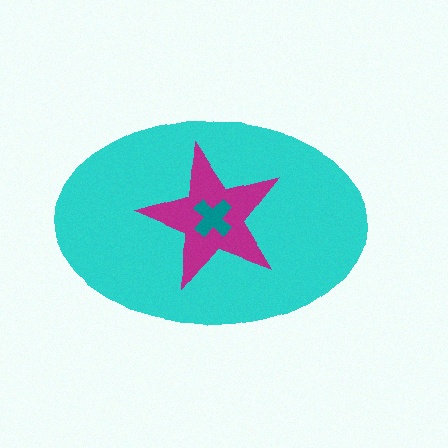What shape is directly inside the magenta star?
The teal cross.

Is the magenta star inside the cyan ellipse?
Yes.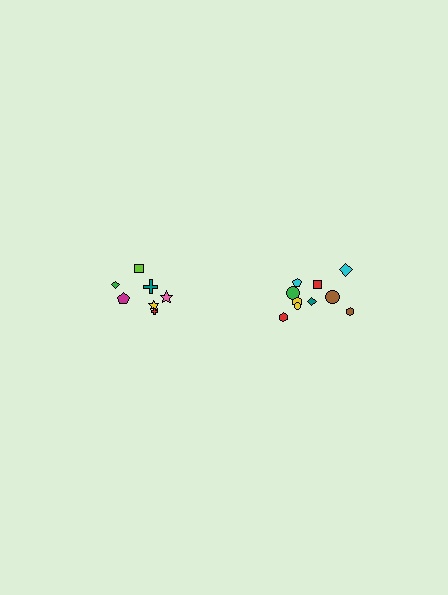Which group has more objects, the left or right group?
The right group.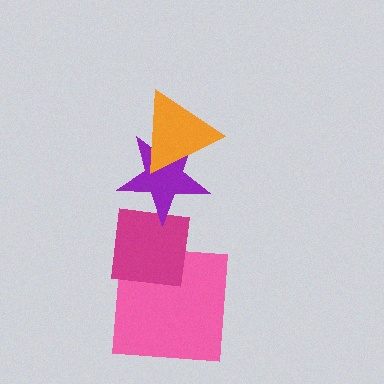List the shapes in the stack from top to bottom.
From top to bottom: the orange triangle, the purple star, the magenta square, the pink square.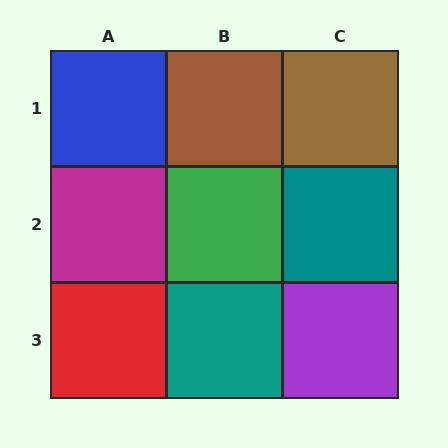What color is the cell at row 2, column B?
Green.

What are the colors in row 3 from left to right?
Red, teal, purple.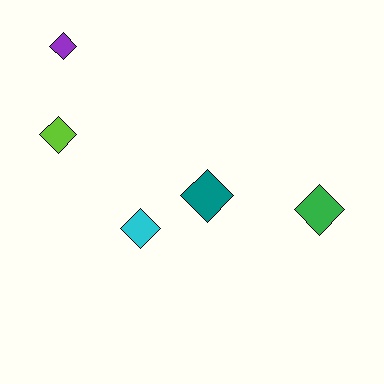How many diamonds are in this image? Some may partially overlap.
There are 5 diamonds.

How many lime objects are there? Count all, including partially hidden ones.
There is 1 lime object.